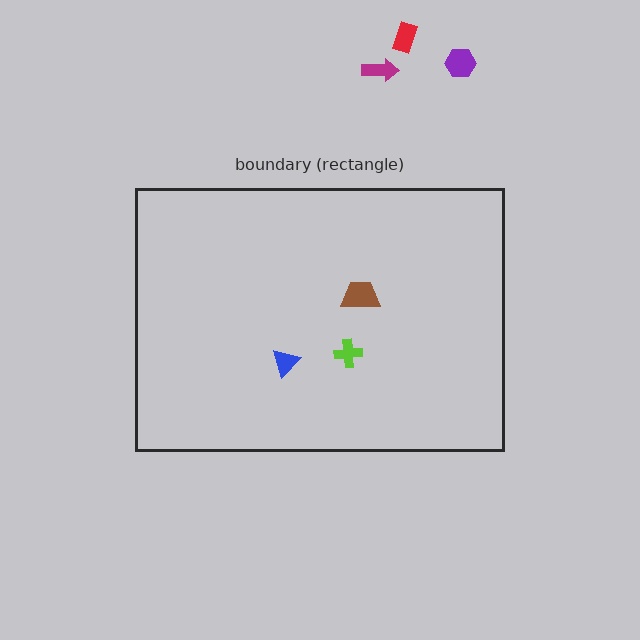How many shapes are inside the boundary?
3 inside, 3 outside.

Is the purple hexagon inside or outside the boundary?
Outside.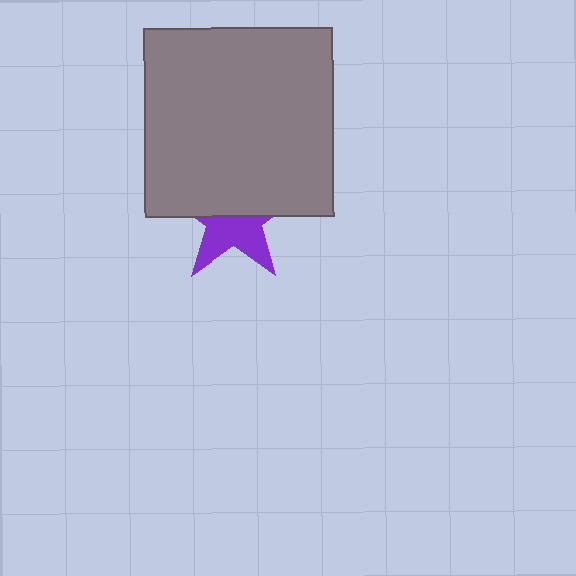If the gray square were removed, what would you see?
You would see the complete purple star.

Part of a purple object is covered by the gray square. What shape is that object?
It is a star.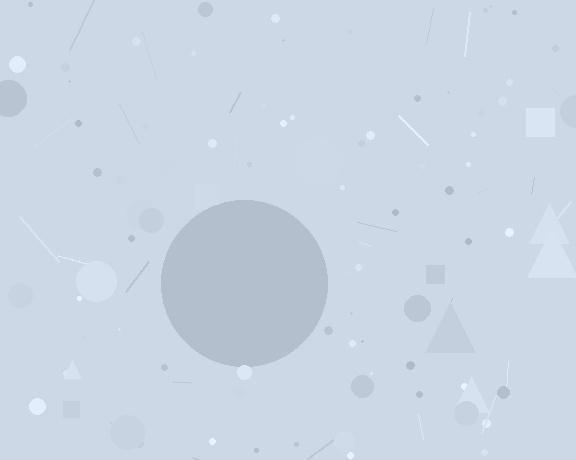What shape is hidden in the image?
A circle is hidden in the image.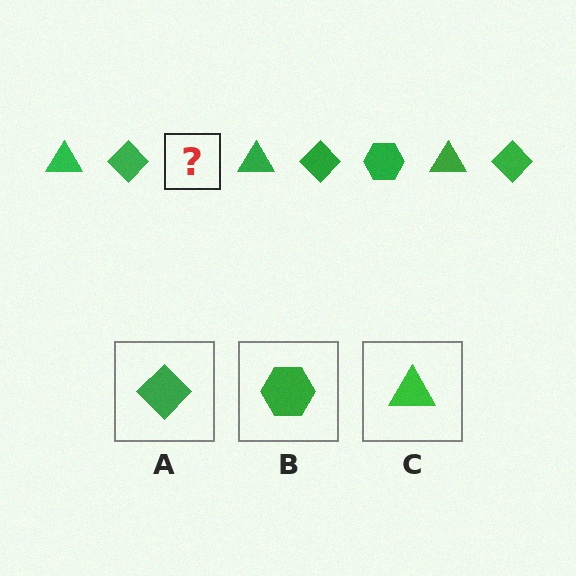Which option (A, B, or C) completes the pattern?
B.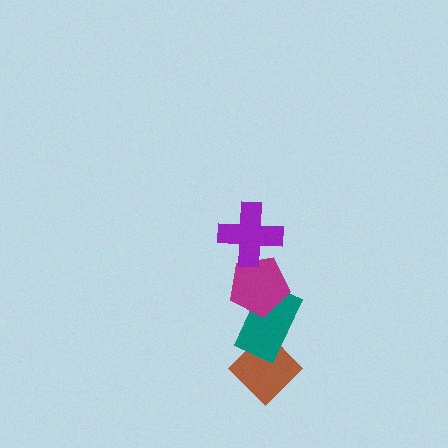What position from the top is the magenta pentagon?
The magenta pentagon is 2nd from the top.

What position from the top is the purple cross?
The purple cross is 1st from the top.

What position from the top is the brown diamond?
The brown diamond is 4th from the top.